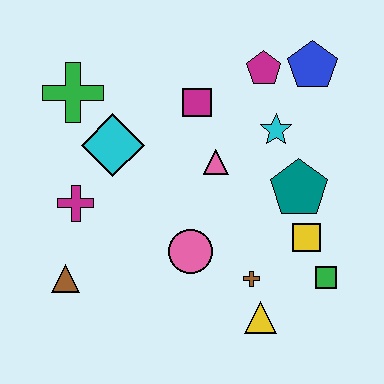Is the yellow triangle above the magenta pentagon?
No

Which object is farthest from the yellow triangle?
The green cross is farthest from the yellow triangle.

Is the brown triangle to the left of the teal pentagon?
Yes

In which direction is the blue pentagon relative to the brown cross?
The blue pentagon is above the brown cross.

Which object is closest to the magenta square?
The pink triangle is closest to the magenta square.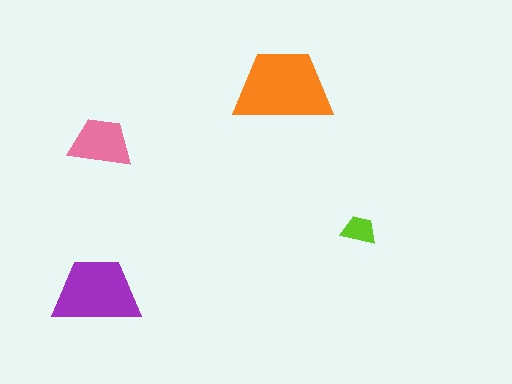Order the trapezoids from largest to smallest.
the orange one, the purple one, the pink one, the lime one.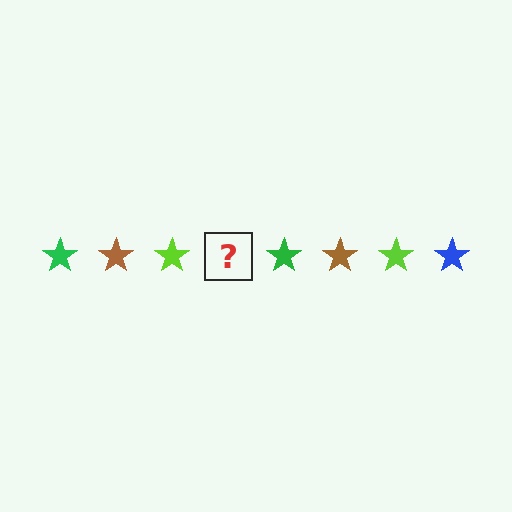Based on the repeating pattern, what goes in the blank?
The blank should be a blue star.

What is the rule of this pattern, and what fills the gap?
The rule is that the pattern cycles through green, brown, lime, blue stars. The gap should be filled with a blue star.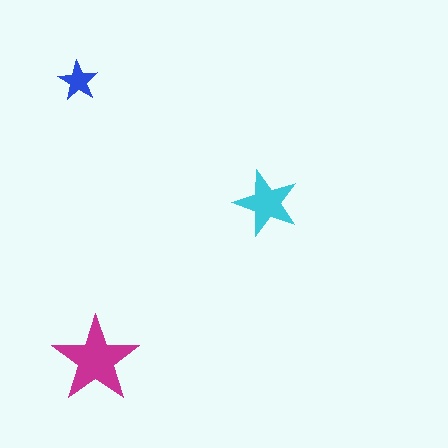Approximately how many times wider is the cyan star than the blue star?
About 1.5 times wider.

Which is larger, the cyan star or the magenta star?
The magenta one.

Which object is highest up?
The blue star is topmost.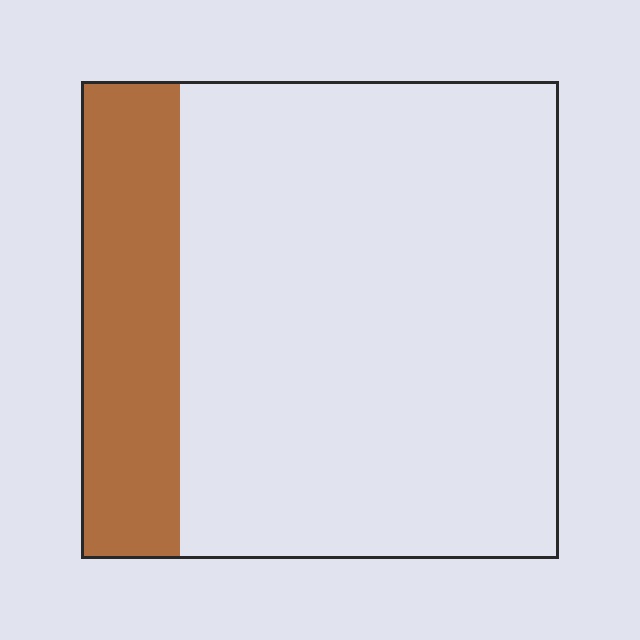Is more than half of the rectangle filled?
No.